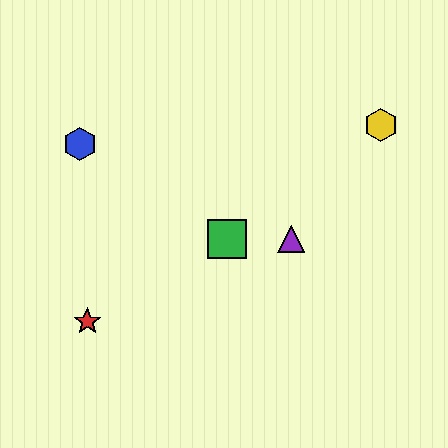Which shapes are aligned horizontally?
The green square, the purple triangle are aligned horizontally.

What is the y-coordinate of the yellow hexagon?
The yellow hexagon is at y≈125.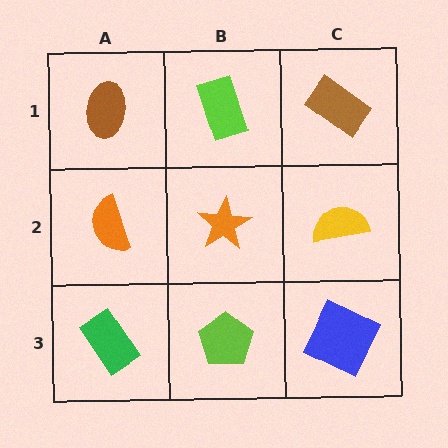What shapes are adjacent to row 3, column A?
An orange semicircle (row 2, column A), a lime pentagon (row 3, column B).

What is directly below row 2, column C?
A blue square.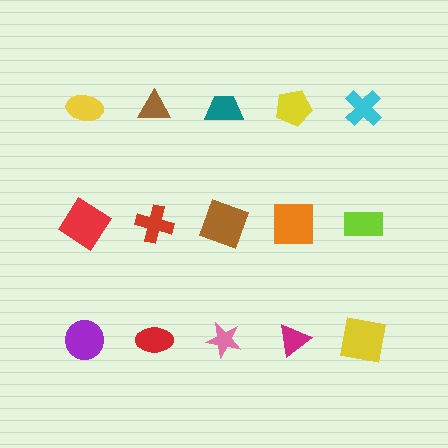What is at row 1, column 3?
A teal trapezoid.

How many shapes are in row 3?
5 shapes.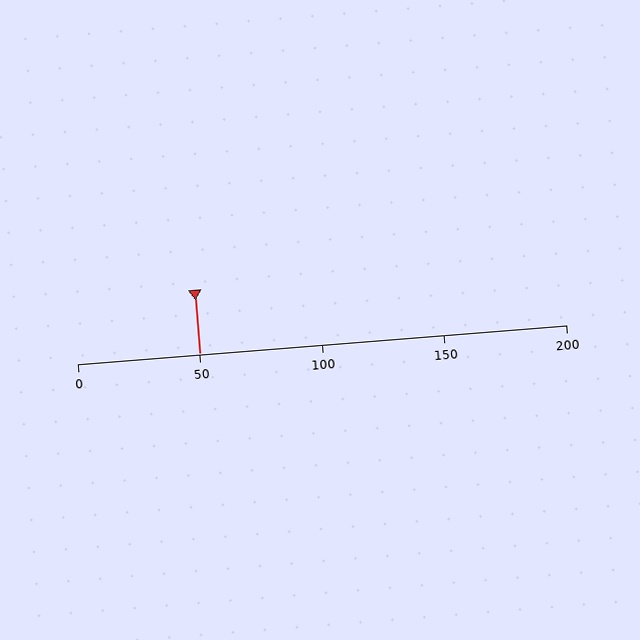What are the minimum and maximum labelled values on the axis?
The axis runs from 0 to 200.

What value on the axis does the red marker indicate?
The marker indicates approximately 50.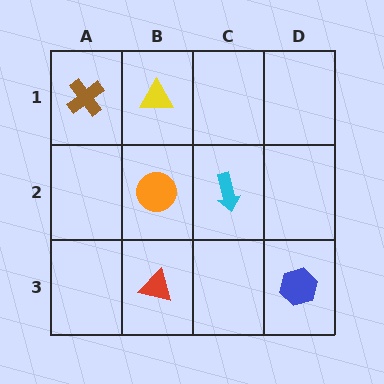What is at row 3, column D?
A blue hexagon.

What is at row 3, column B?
A red triangle.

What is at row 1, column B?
A yellow triangle.